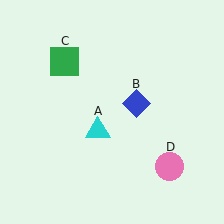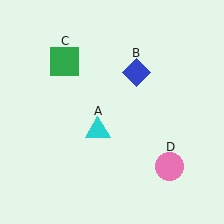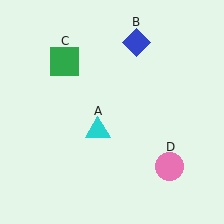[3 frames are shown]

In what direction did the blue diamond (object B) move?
The blue diamond (object B) moved up.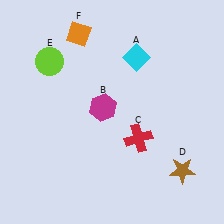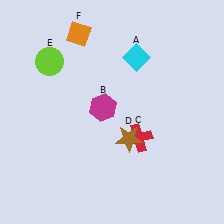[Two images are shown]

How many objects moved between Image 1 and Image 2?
1 object moved between the two images.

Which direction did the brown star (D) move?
The brown star (D) moved left.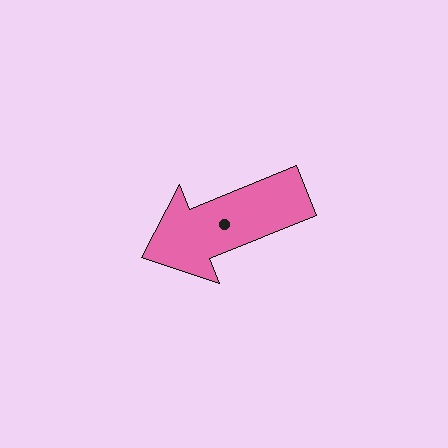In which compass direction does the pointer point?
West.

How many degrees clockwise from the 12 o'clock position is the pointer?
Approximately 248 degrees.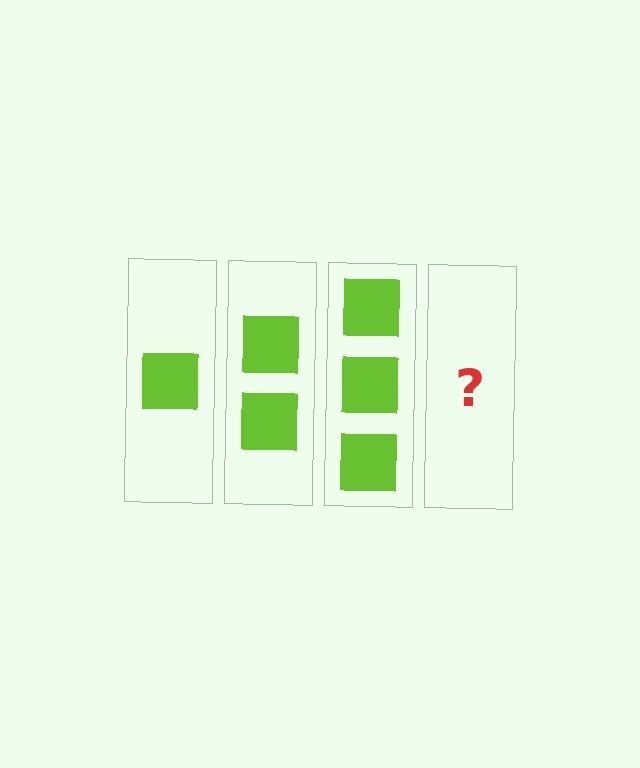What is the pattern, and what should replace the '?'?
The pattern is that each step adds one more square. The '?' should be 4 squares.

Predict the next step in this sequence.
The next step is 4 squares.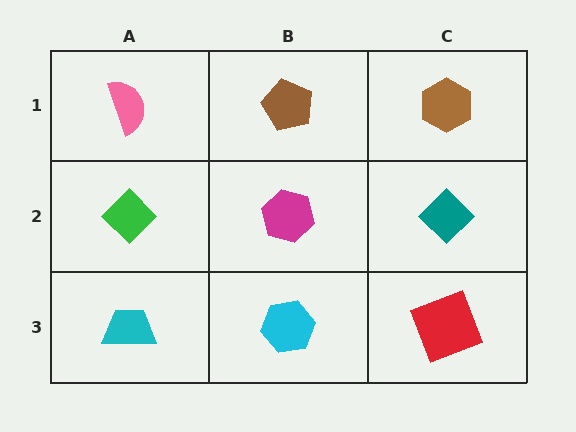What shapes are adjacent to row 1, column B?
A magenta hexagon (row 2, column B), a pink semicircle (row 1, column A), a brown hexagon (row 1, column C).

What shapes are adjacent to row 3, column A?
A green diamond (row 2, column A), a cyan hexagon (row 3, column B).